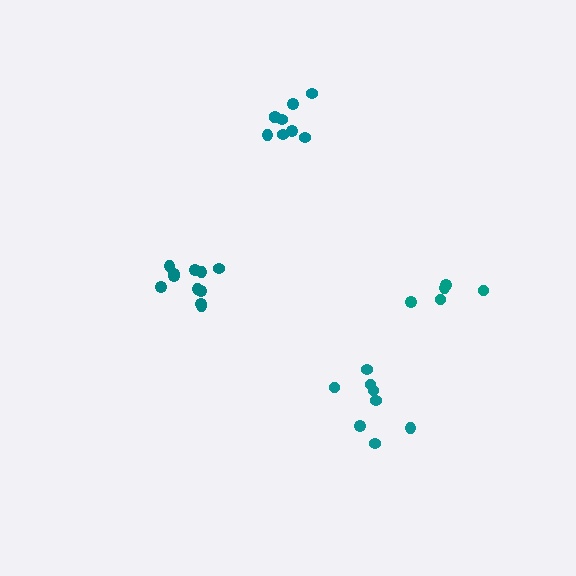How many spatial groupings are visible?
There are 4 spatial groupings.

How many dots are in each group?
Group 1: 8 dots, Group 2: 5 dots, Group 3: 11 dots, Group 4: 9 dots (33 total).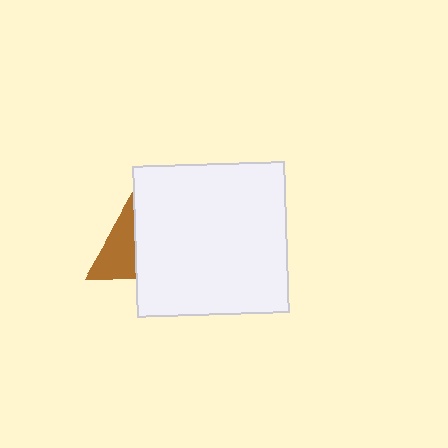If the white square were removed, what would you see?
You would see the complete brown triangle.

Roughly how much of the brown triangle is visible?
A small part of it is visible (roughly 43%).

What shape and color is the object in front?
The object in front is a white square.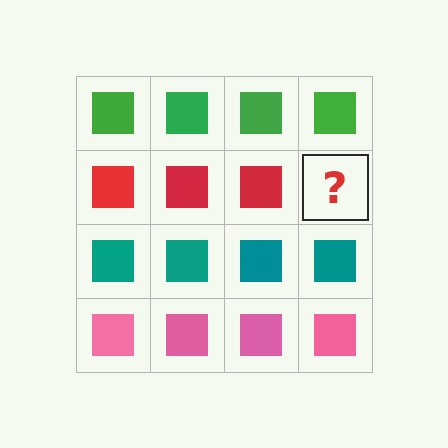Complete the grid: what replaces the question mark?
The question mark should be replaced with a red square.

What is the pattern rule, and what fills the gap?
The rule is that each row has a consistent color. The gap should be filled with a red square.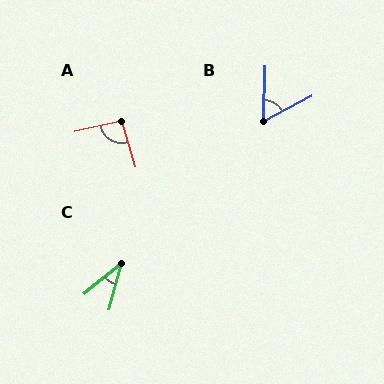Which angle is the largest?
A, at approximately 94 degrees.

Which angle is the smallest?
C, at approximately 36 degrees.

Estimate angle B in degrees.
Approximately 61 degrees.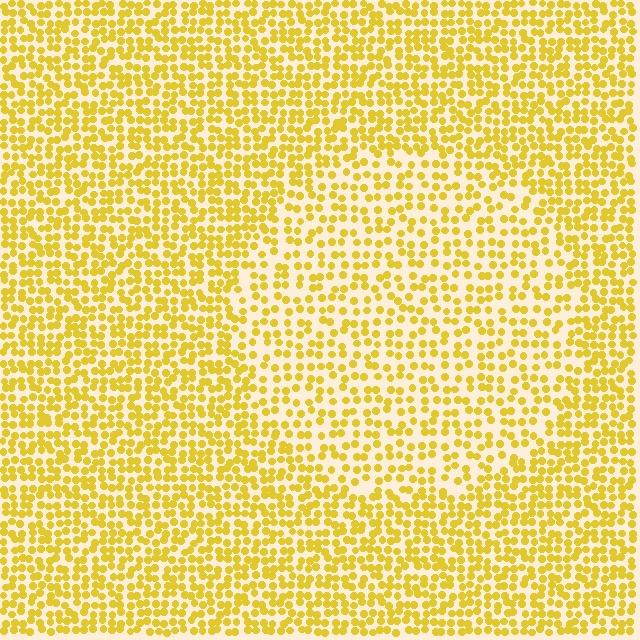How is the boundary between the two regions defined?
The boundary is defined by a change in element density (approximately 1.6x ratio). All elements are the same color, size, and shape.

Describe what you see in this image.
The image contains small yellow elements arranged at two different densities. A circle-shaped region is visible where the elements are less densely packed than the surrounding area.